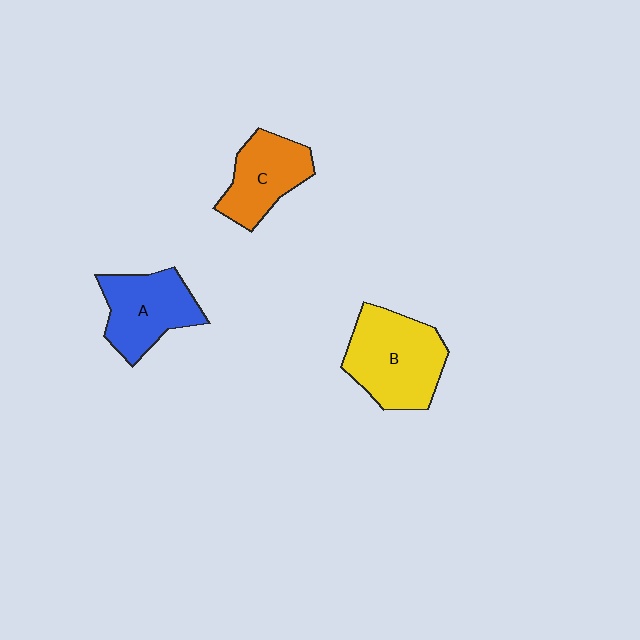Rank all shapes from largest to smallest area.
From largest to smallest: B (yellow), A (blue), C (orange).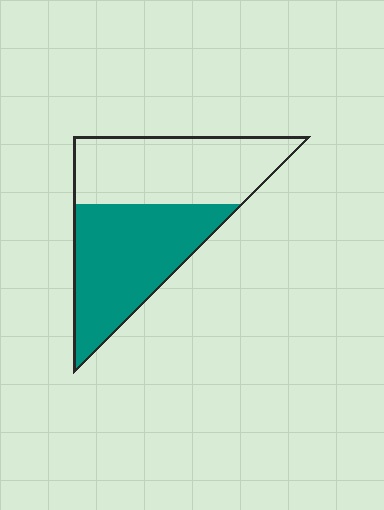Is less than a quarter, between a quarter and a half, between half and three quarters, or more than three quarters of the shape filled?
Between half and three quarters.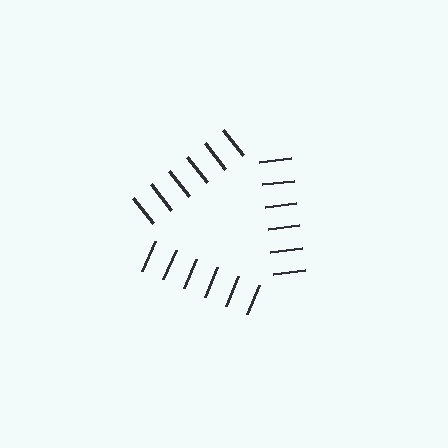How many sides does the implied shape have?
3 sides — the line-ends trace a triangle.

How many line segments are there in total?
18 — 6 along each of the 3 edges.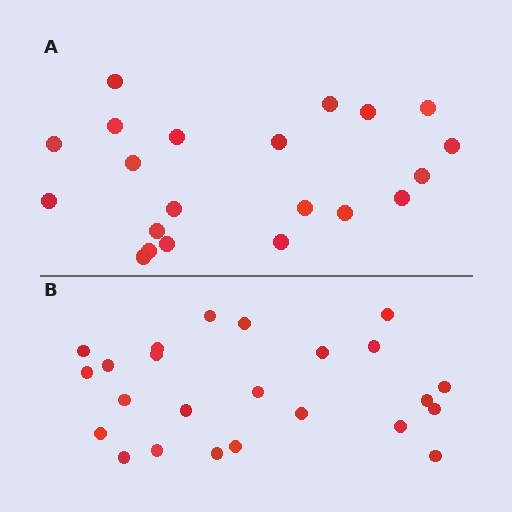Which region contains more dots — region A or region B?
Region B (the bottom region) has more dots.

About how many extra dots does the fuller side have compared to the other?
Region B has just a few more — roughly 2 or 3 more dots than region A.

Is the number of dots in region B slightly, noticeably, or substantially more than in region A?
Region B has only slightly more — the two regions are fairly close. The ratio is roughly 1.1 to 1.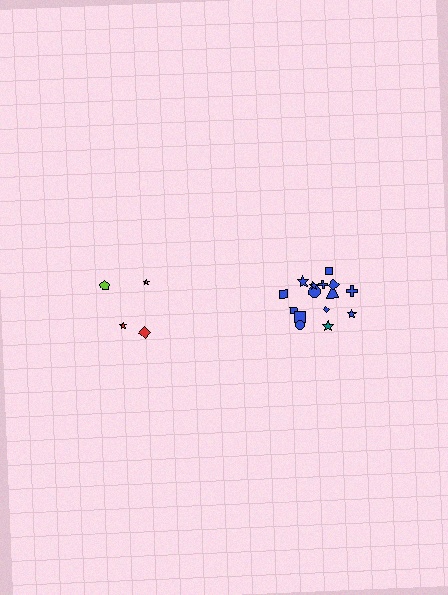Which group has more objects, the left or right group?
The right group.